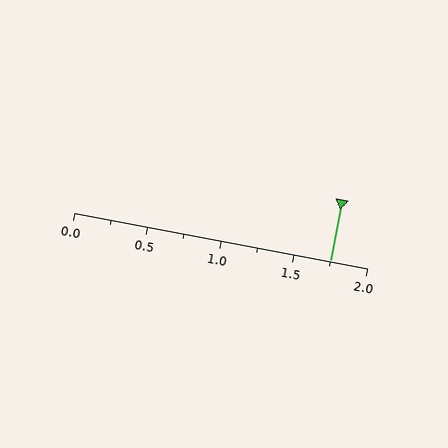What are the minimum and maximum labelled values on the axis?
The axis runs from 0.0 to 2.0.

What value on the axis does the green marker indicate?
The marker indicates approximately 1.75.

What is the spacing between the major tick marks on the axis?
The major ticks are spaced 0.5 apart.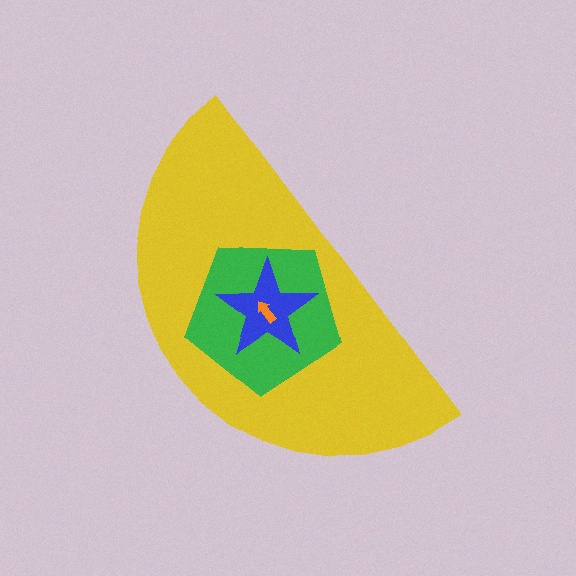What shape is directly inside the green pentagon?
The blue star.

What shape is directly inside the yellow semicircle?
The green pentagon.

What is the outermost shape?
The yellow semicircle.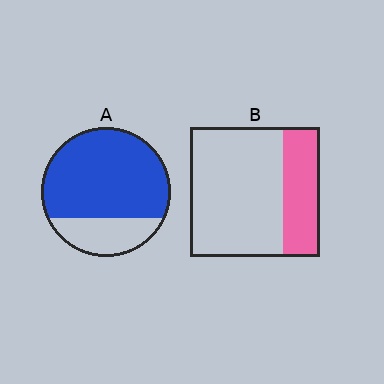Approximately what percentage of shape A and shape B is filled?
A is approximately 75% and B is approximately 30%.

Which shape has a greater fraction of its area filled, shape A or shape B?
Shape A.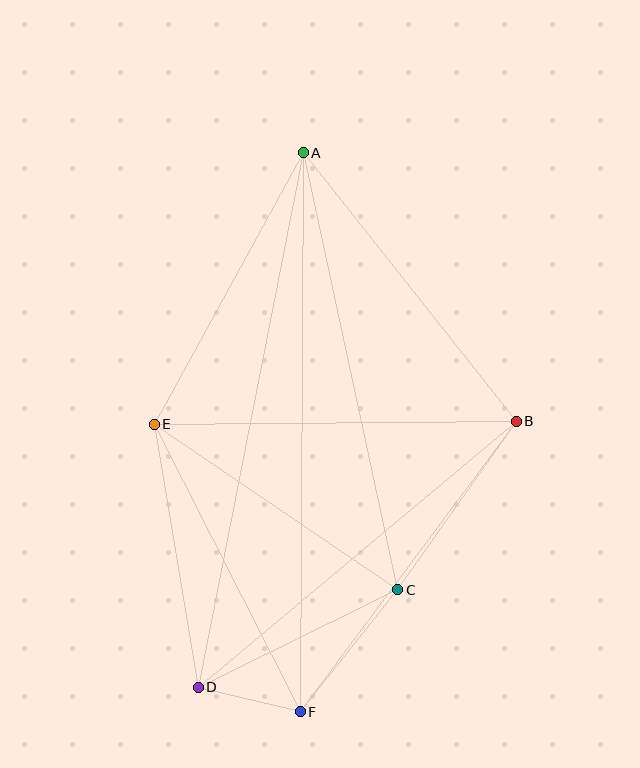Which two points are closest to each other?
Points D and F are closest to each other.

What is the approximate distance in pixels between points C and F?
The distance between C and F is approximately 156 pixels.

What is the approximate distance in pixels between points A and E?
The distance between A and E is approximately 310 pixels.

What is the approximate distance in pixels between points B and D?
The distance between B and D is approximately 415 pixels.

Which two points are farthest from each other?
Points A and F are farthest from each other.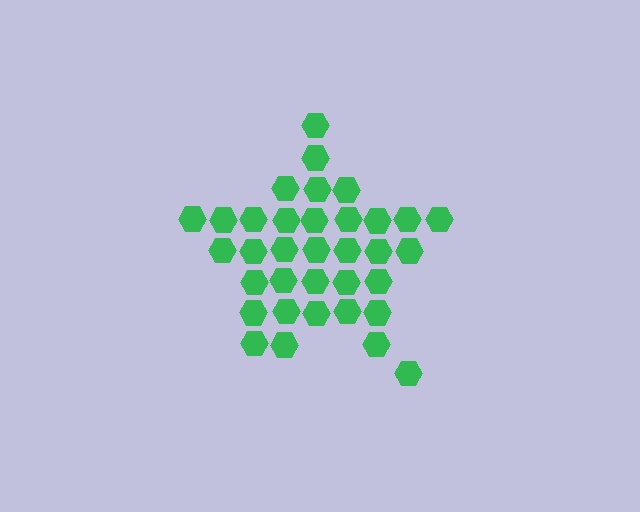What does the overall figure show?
The overall figure shows a star.